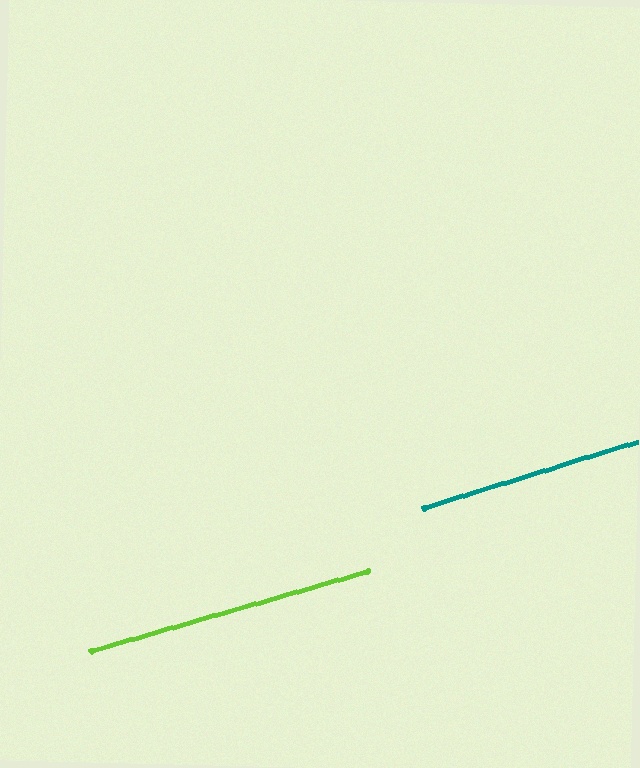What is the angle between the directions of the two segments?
Approximately 1 degree.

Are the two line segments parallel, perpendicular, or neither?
Parallel — their directions differ by only 1.3°.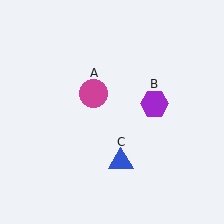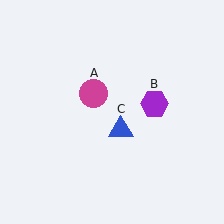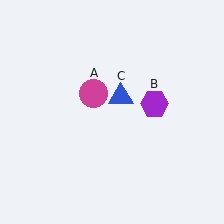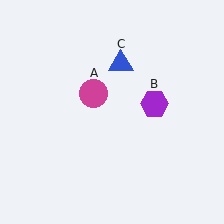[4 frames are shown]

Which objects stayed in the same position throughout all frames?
Magenta circle (object A) and purple hexagon (object B) remained stationary.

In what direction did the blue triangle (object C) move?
The blue triangle (object C) moved up.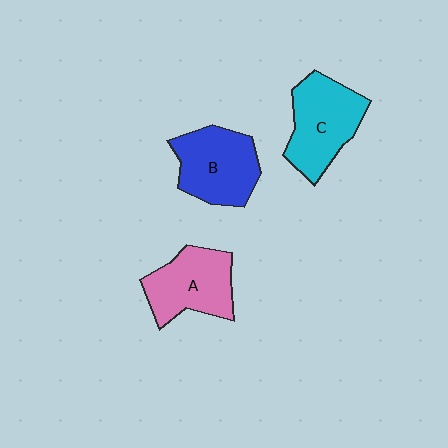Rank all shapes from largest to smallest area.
From largest to smallest: C (cyan), B (blue), A (pink).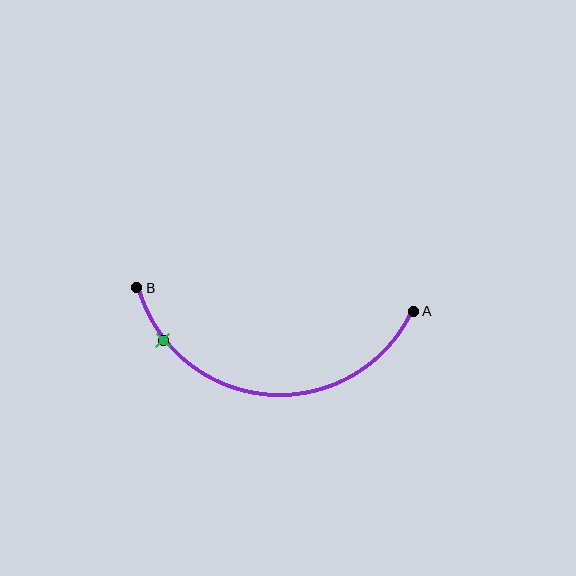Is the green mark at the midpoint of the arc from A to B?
No. The green mark lies on the arc but is closer to endpoint B. The arc midpoint would be at the point on the curve equidistant along the arc from both A and B.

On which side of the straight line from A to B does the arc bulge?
The arc bulges below the straight line connecting A and B.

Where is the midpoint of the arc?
The arc midpoint is the point on the curve farthest from the straight line joining A and B. It sits below that line.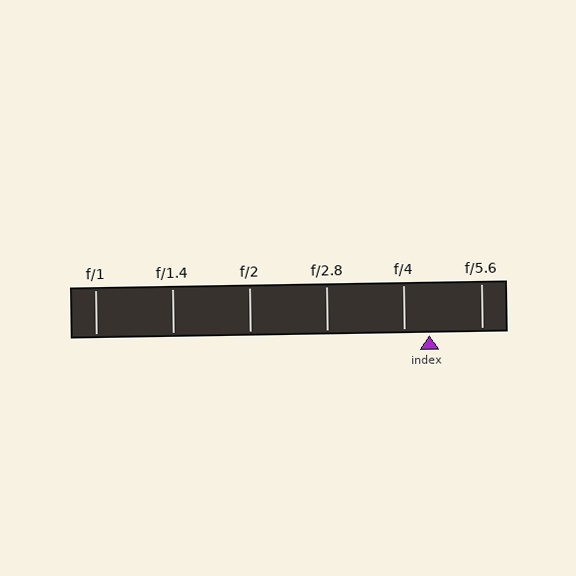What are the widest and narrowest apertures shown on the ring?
The widest aperture shown is f/1 and the narrowest is f/5.6.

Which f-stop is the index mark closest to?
The index mark is closest to f/4.